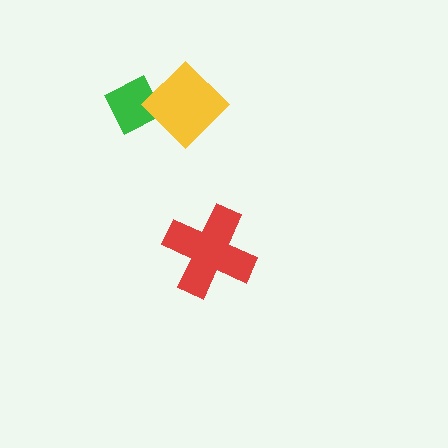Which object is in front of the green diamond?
The yellow diamond is in front of the green diamond.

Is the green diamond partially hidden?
Yes, it is partially covered by another shape.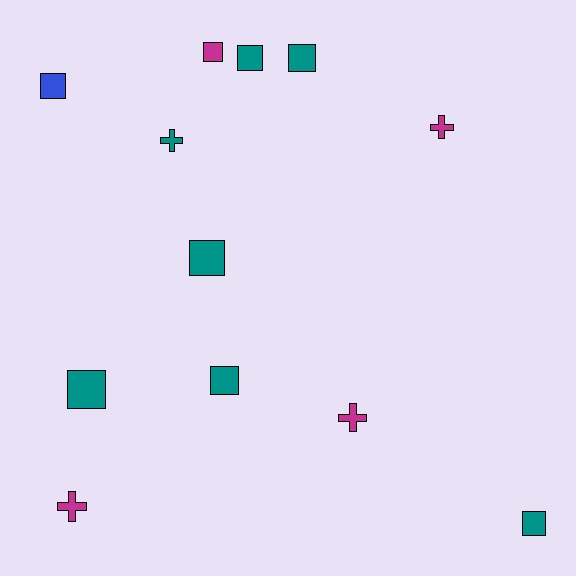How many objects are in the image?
There are 12 objects.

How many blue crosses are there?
There are no blue crosses.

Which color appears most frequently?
Teal, with 7 objects.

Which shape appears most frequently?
Square, with 8 objects.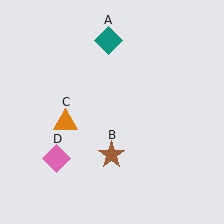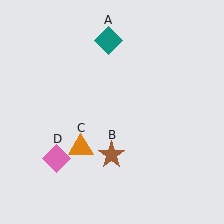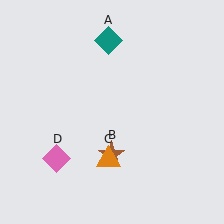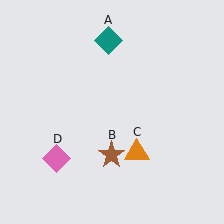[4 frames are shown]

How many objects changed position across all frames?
1 object changed position: orange triangle (object C).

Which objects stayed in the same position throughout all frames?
Teal diamond (object A) and brown star (object B) and pink diamond (object D) remained stationary.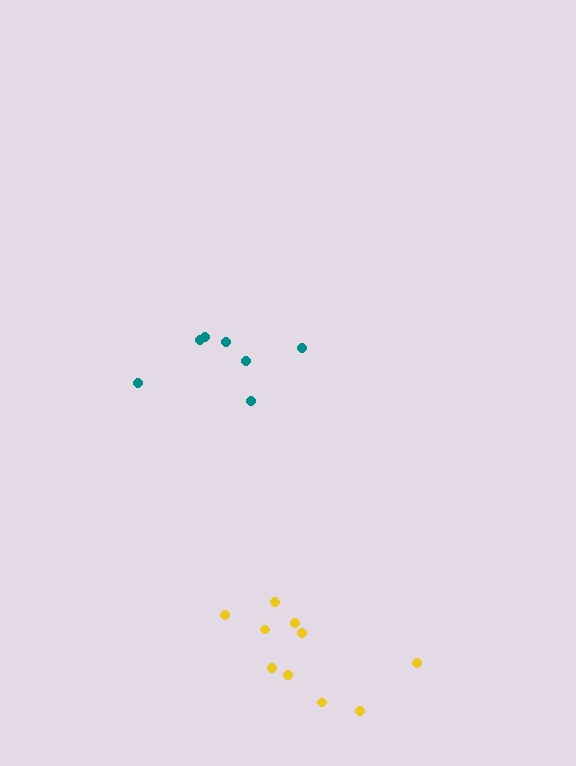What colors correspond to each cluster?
The clusters are colored: yellow, teal.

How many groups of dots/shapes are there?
There are 2 groups.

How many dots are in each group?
Group 1: 10 dots, Group 2: 7 dots (17 total).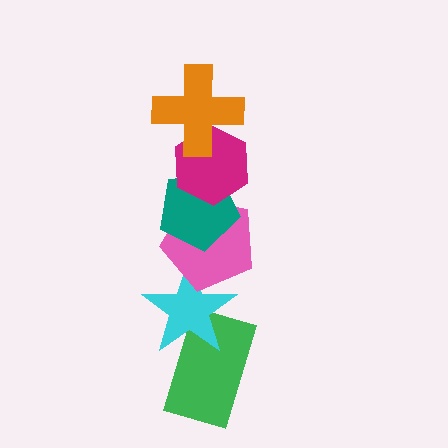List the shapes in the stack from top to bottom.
From top to bottom: the orange cross, the magenta hexagon, the teal pentagon, the pink pentagon, the cyan star, the green rectangle.